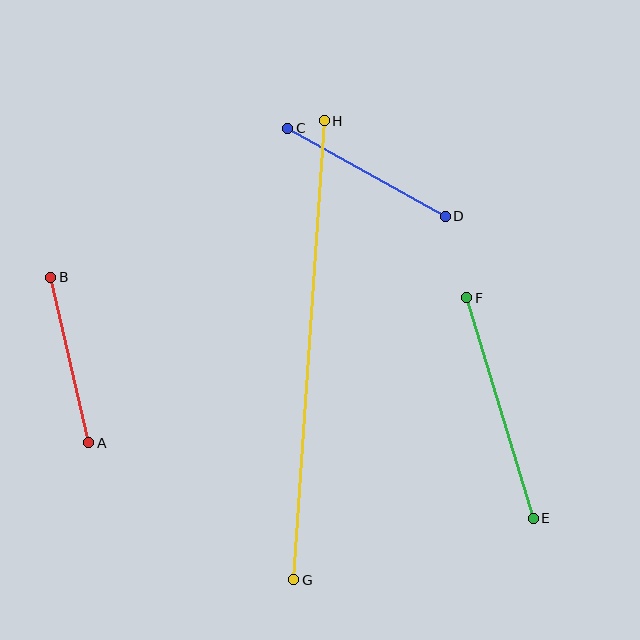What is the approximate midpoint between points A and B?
The midpoint is at approximately (70, 360) pixels.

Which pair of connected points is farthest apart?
Points G and H are farthest apart.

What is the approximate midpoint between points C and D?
The midpoint is at approximately (366, 172) pixels.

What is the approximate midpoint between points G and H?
The midpoint is at approximately (309, 350) pixels.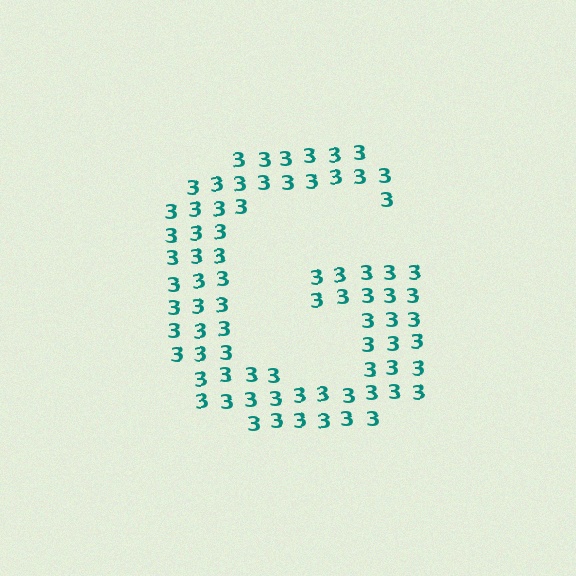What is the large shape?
The large shape is the letter G.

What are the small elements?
The small elements are digit 3's.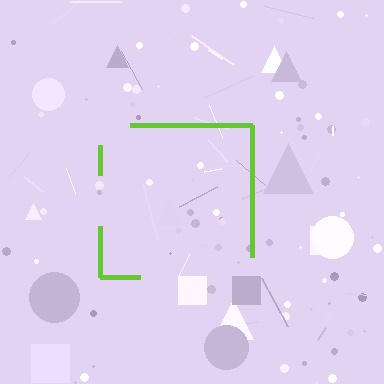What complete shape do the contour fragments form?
The contour fragments form a square.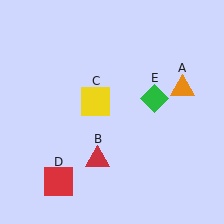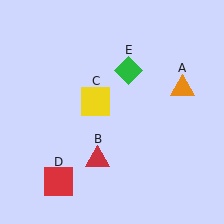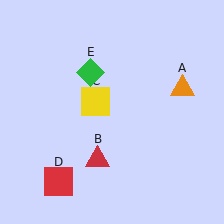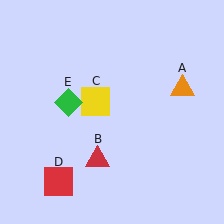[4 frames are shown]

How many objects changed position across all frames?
1 object changed position: green diamond (object E).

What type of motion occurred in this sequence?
The green diamond (object E) rotated counterclockwise around the center of the scene.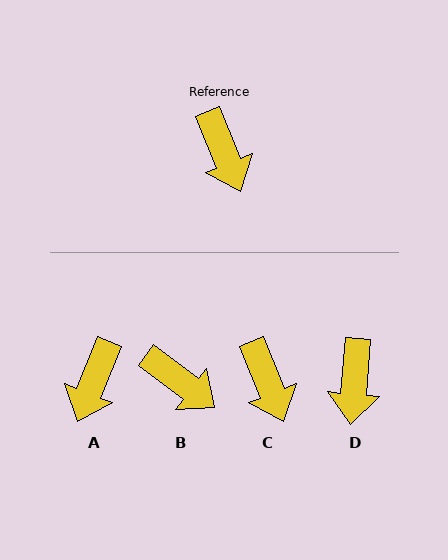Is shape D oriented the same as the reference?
No, it is off by about 27 degrees.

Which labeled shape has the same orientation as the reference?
C.